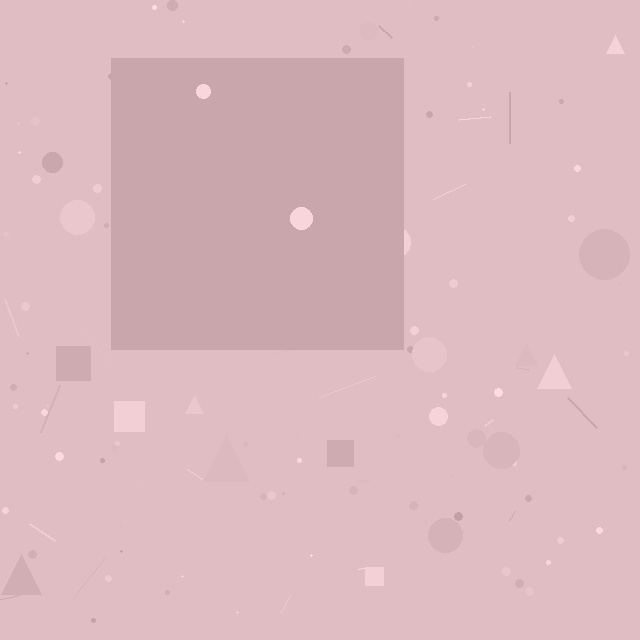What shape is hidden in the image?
A square is hidden in the image.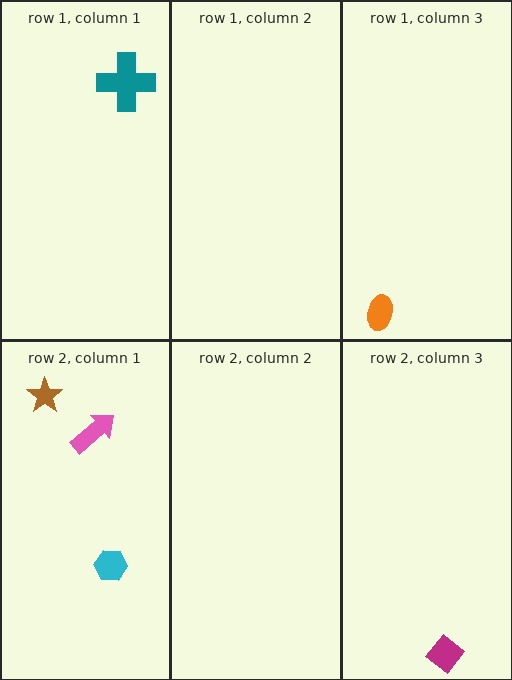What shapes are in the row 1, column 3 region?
The orange ellipse.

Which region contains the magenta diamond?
The row 2, column 3 region.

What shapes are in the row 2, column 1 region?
The pink arrow, the cyan hexagon, the brown star.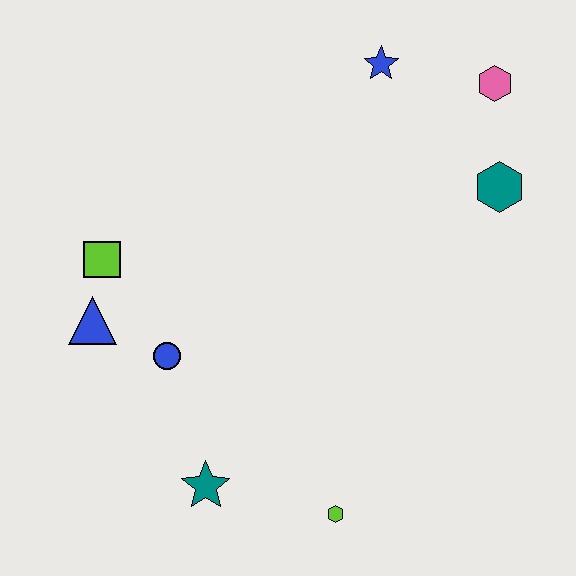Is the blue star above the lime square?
Yes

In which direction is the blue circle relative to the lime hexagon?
The blue circle is to the left of the lime hexagon.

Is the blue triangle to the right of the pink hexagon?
No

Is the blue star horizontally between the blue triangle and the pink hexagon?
Yes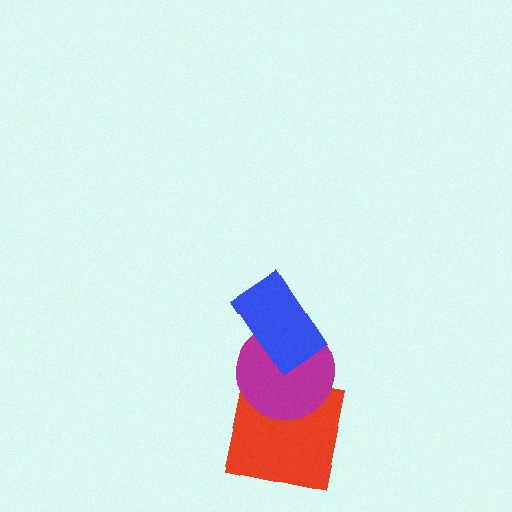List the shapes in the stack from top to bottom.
From top to bottom: the blue rectangle, the magenta circle, the red square.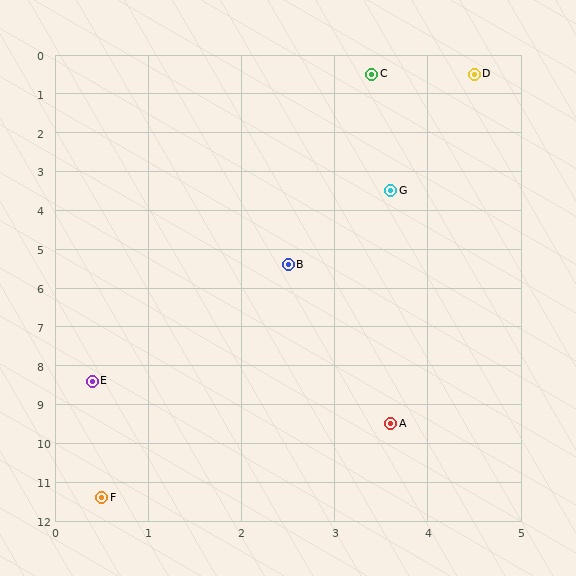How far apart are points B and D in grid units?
Points B and D are about 5.3 grid units apart.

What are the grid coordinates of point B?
Point B is at approximately (2.5, 5.4).